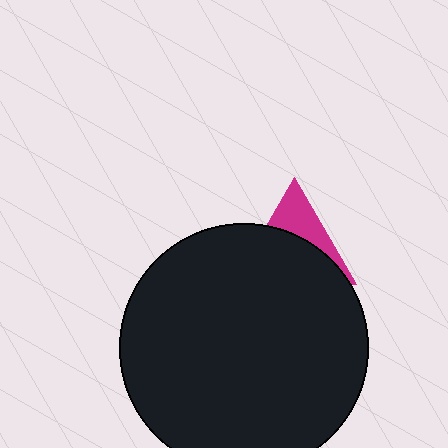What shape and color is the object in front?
The object in front is a black circle.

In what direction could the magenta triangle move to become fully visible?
The magenta triangle could move up. That would shift it out from behind the black circle entirely.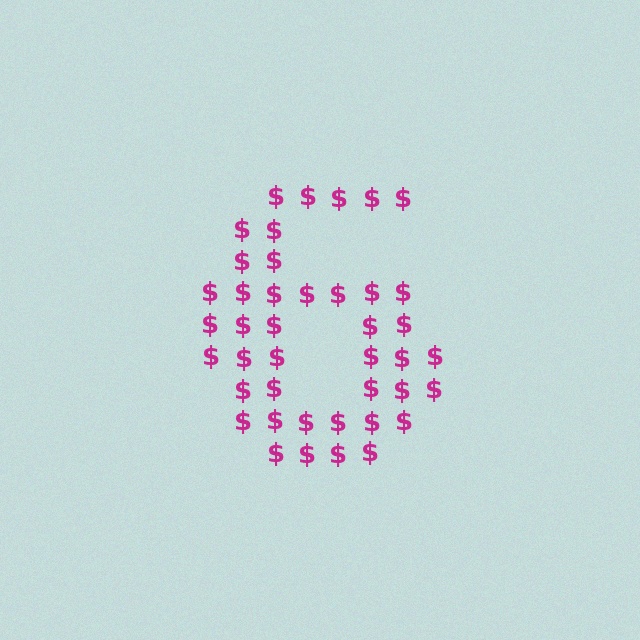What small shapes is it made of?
It is made of small dollar signs.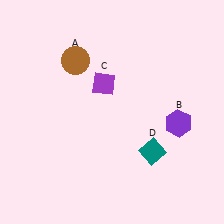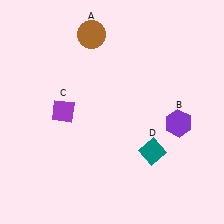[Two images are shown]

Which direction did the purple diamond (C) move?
The purple diamond (C) moved left.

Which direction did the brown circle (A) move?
The brown circle (A) moved up.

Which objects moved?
The objects that moved are: the brown circle (A), the purple diamond (C).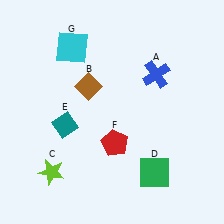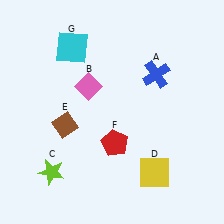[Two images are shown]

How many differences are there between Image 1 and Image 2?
There are 3 differences between the two images.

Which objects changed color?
B changed from brown to pink. D changed from green to yellow. E changed from teal to brown.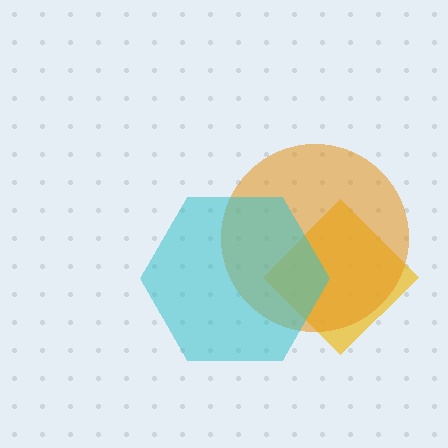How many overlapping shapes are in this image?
There are 3 overlapping shapes in the image.